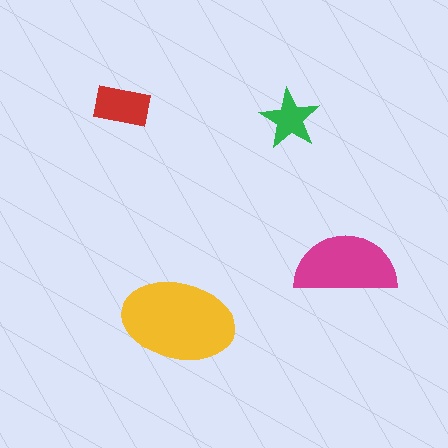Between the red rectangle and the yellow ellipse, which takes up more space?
The yellow ellipse.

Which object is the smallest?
The green star.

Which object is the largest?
The yellow ellipse.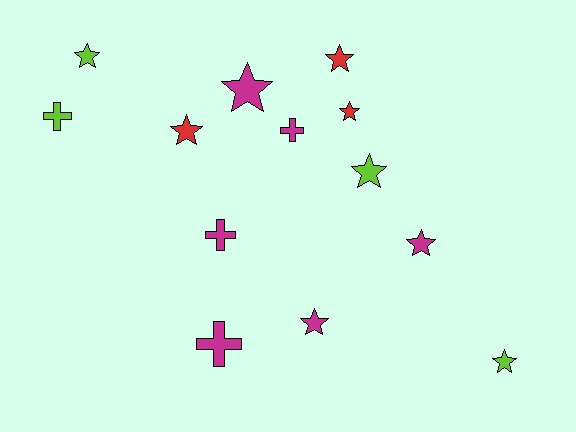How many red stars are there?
There are 3 red stars.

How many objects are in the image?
There are 13 objects.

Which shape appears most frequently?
Star, with 9 objects.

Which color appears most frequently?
Magenta, with 6 objects.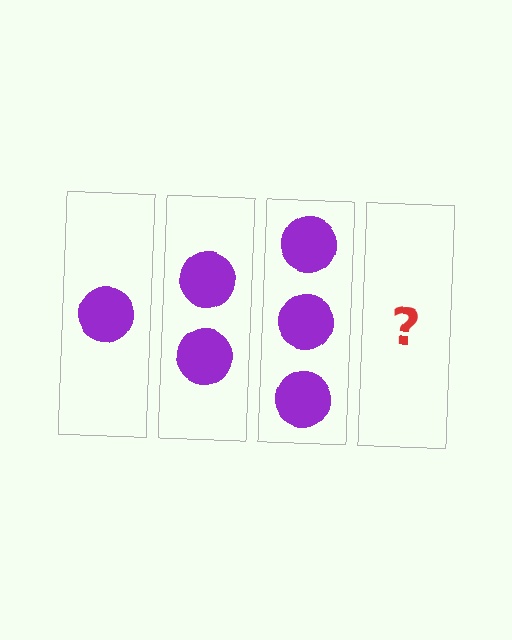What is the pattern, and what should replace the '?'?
The pattern is that each step adds one more circle. The '?' should be 4 circles.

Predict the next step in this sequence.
The next step is 4 circles.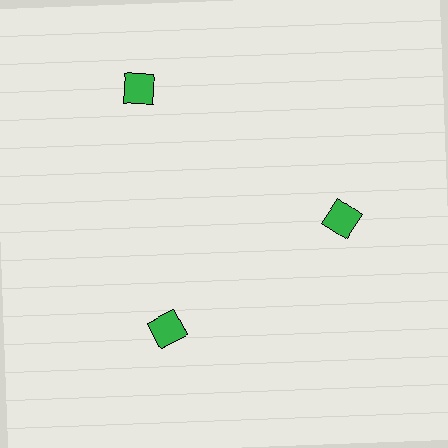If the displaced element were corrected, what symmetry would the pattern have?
It would have 3-fold rotational symmetry — the pattern would map onto itself every 120 degrees.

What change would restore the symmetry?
The symmetry would be restored by moving it inward, back onto the ring so that all 3 squares sit at equal angles and equal distance from the center.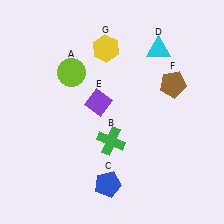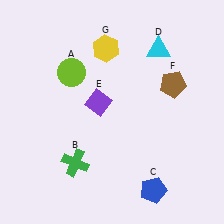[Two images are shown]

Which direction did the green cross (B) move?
The green cross (B) moved left.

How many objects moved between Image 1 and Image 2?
2 objects moved between the two images.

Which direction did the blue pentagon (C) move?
The blue pentagon (C) moved right.